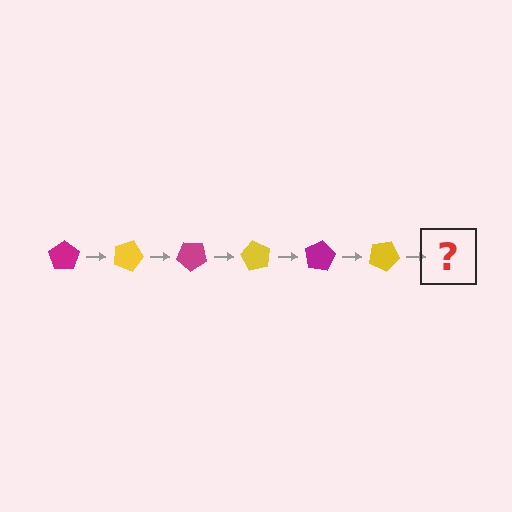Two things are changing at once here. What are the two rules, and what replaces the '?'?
The two rules are that it rotates 20 degrees each step and the color cycles through magenta and yellow. The '?' should be a magenta pentagon, rotated 120 degrees from the start.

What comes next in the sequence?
The next element should be a magenta pentagon, rotated 120 degrees from the start.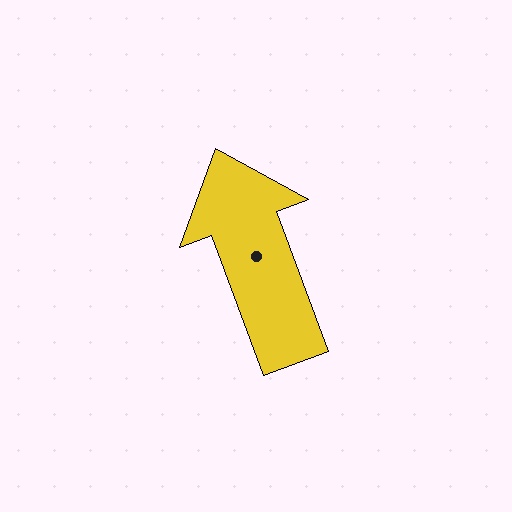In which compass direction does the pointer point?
North.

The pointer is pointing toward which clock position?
Roughly 11 o'clock.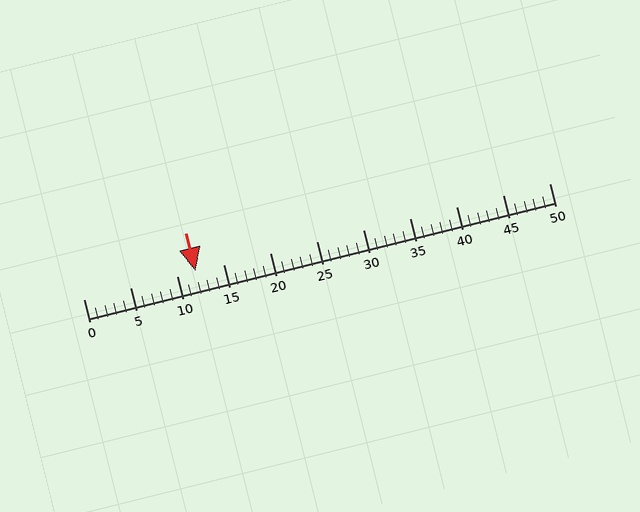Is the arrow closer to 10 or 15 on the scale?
The arrow is closer to 10.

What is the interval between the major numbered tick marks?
The major tick marks are spaced 5 units apart.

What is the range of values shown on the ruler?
The ruler shows values from 0 to 50.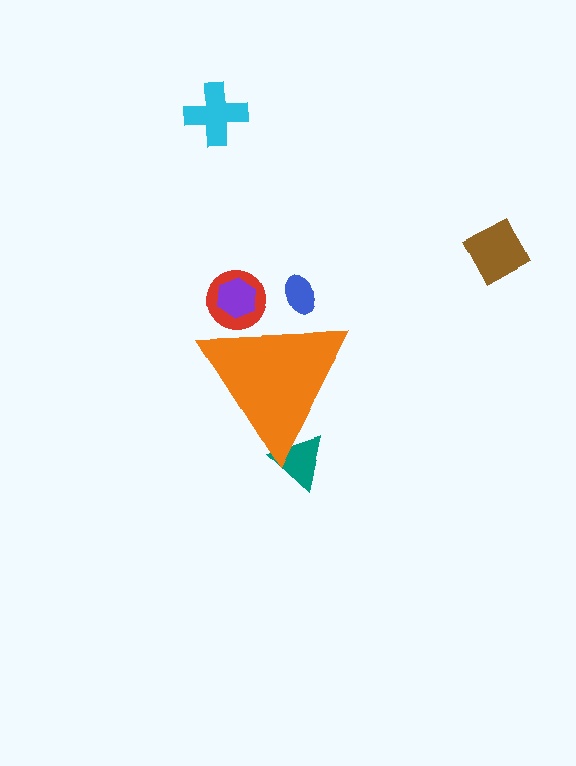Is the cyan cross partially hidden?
No, the cyan cross is fully visible.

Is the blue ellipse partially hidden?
Yes, the blue ellipse is partially hidden behind the orange triangle.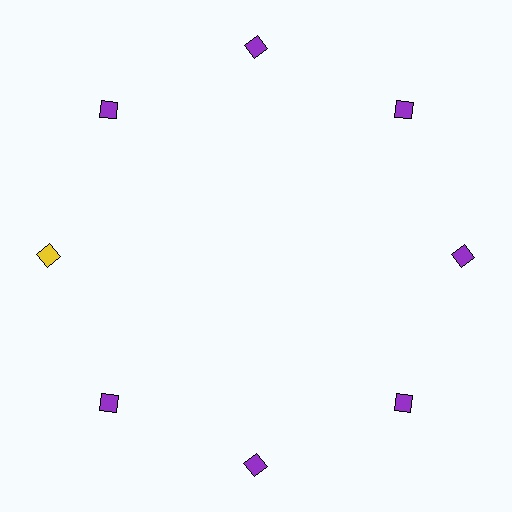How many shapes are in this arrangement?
There are 8 shapes arranged in a ring pattern.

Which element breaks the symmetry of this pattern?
The yellow square at roughly the 9 o'clock position breaks the symmetry. All other shapes are purple squares.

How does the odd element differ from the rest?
It has a different color: yellow instead of purple.